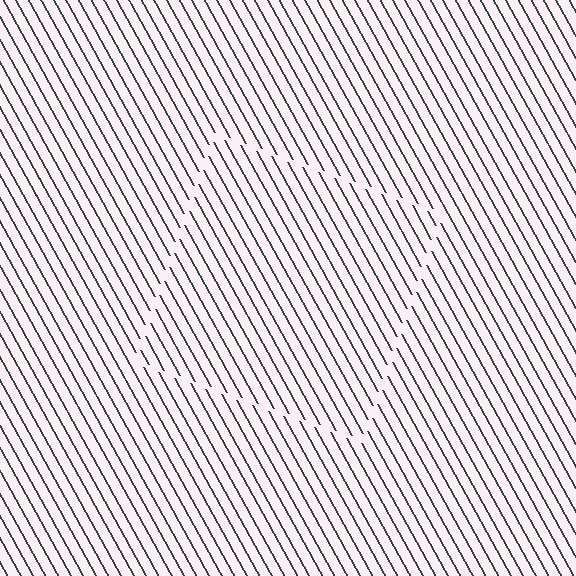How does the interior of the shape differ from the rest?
The interior of the shape contains the same grating, shifted by half a period — the contour is defined by the phase discontinuity where line-ends from the inner and outer gratings abut.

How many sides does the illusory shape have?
4 sides — the line-ends trace a square.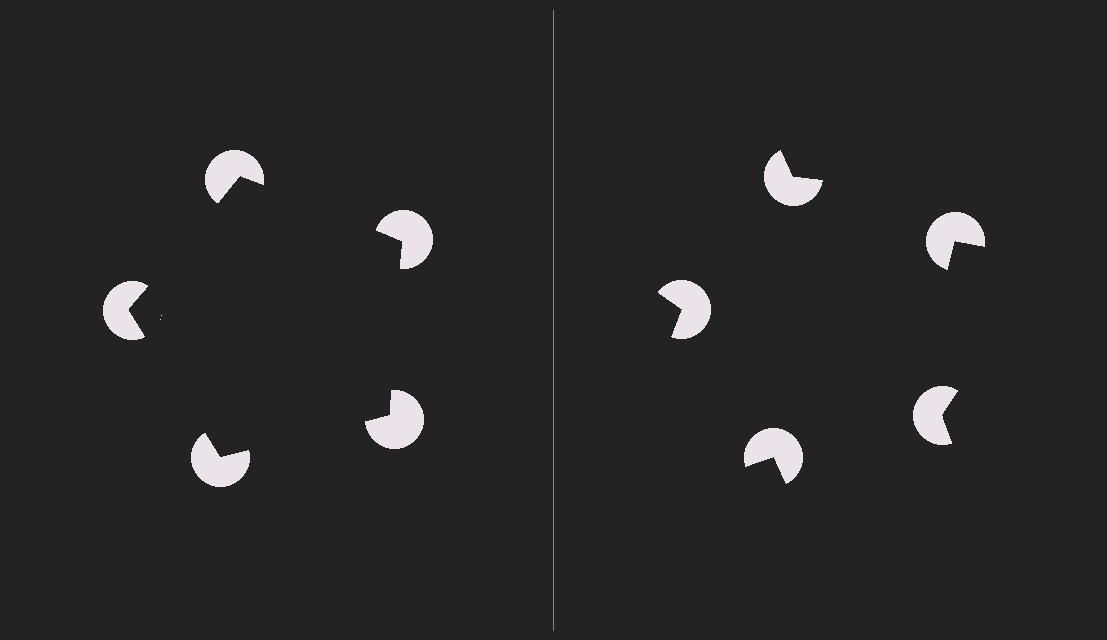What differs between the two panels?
The pac-man discs are positioned identically on both sides; only the wedge orientations differ. On the left they align to a pentagon; on the right they are misaligned.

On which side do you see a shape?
An illusory pentagon appears on the left side. On the right side the wedge cuts are rotated, so no coherent shape forms.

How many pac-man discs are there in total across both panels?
10 — 5 on each side.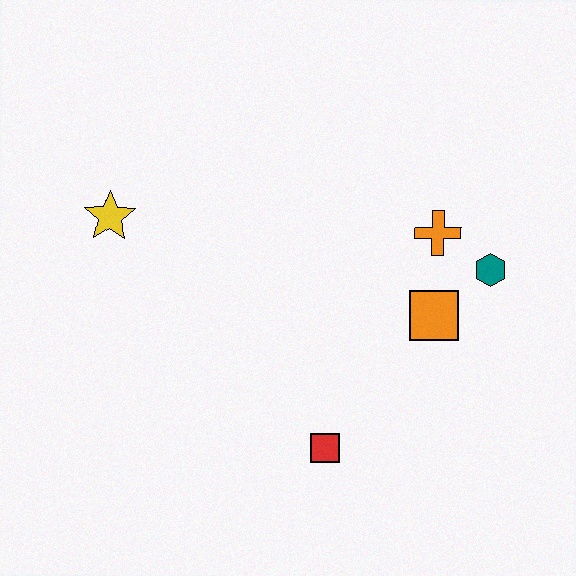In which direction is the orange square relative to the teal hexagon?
The orange square is to the left of the teal hexagon.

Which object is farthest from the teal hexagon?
The yellow star is farthest from the teal hexagon.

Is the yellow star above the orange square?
Yes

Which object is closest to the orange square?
The teal hexagon is closest to the orange square.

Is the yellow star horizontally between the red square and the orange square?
No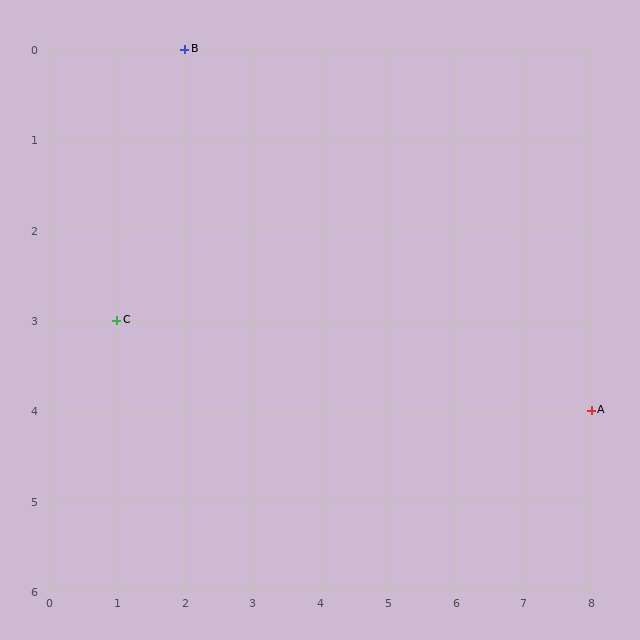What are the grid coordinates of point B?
Point B is at grid coordinates (2, 0).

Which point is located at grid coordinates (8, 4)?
Point A is at (8, 4).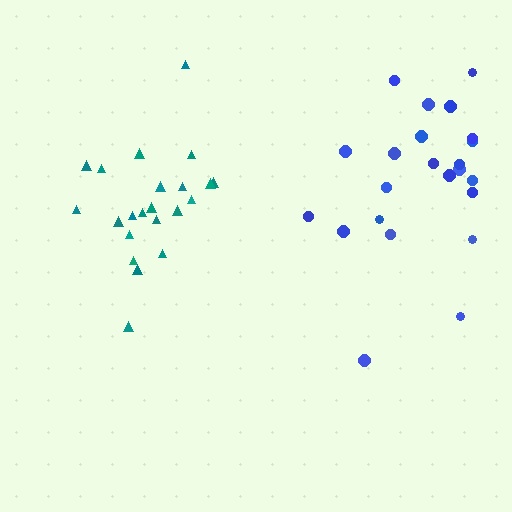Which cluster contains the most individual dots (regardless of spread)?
Blue (23).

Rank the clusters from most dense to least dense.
teal, blue.